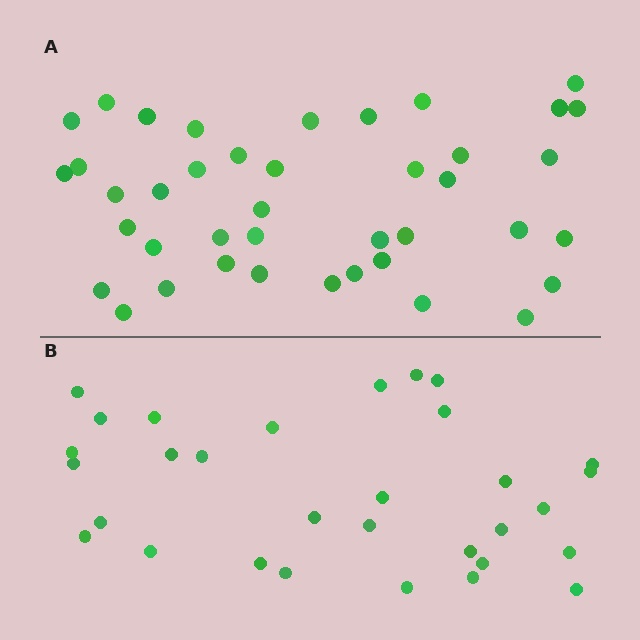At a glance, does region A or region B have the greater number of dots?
Region A (the top region) has more dots.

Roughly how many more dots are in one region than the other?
Region A has roughly 10 or so more dots than region B.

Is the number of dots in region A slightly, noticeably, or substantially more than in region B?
Region A has noticeably more, but not dramatically so. The ratio is roughly 1.3 to 1.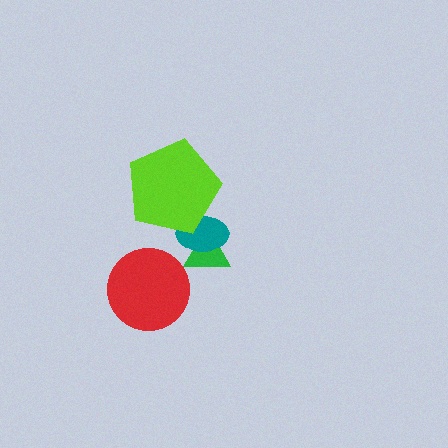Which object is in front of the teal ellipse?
The lime pentagon is in front of the teal ellipse.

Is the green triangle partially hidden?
Yes, it is partially covered by another shape.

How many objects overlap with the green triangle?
1 object overlaps with the green triangle.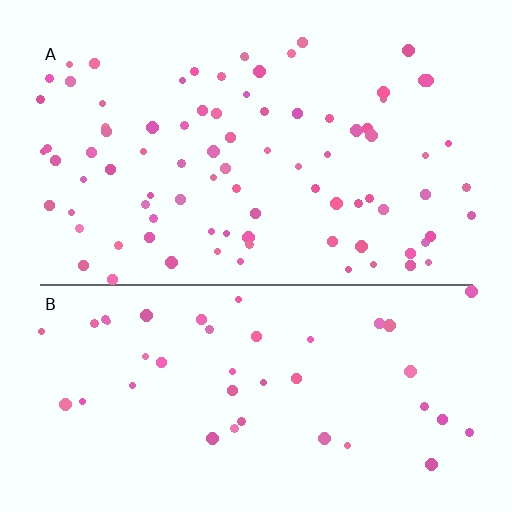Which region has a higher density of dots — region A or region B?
A (the top).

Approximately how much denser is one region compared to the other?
Approximately 2.1× — region A over region B.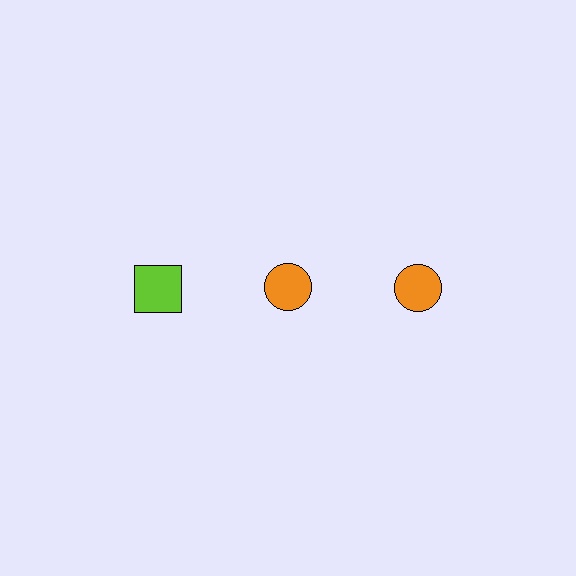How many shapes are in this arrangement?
There are 3 shapes arranged in a grid pattern.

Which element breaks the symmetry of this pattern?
The lime square in the top row, leftmost column breaks the symmetry. All other shapes are orange circles.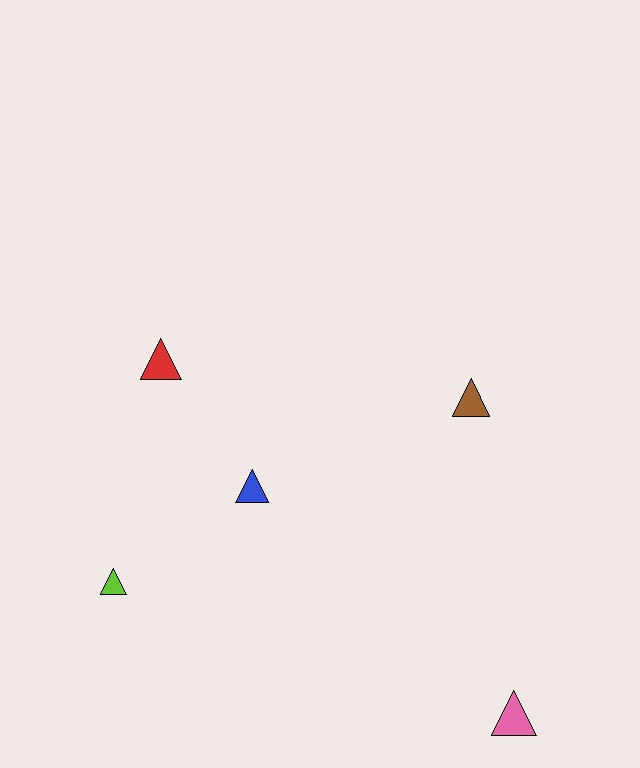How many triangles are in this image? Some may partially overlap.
There are 5 triangles.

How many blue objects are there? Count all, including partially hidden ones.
There is 1 blue object.